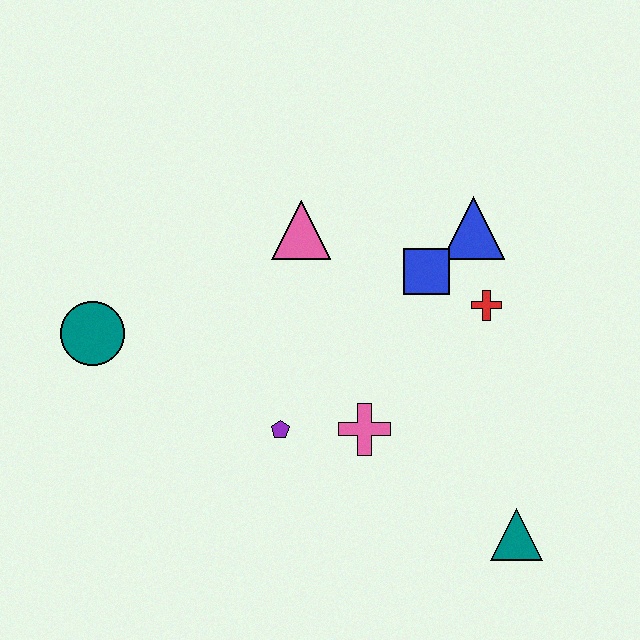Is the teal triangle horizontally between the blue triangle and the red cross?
No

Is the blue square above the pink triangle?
No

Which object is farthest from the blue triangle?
The teal circle is farthest from the blue triangle.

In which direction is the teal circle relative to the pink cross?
The teal circle is to the left of the pink cross.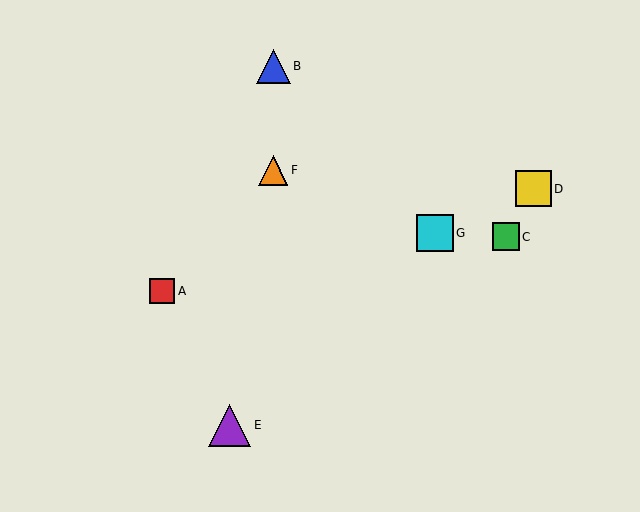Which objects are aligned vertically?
Objects B, F are aligned vertically.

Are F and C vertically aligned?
No, F is at x≈273 and C is at x≈506.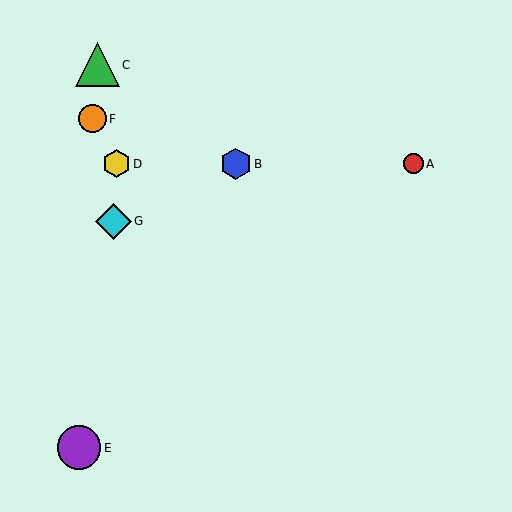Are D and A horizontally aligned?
Yes, both are at y≈164.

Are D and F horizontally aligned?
No, D is at y≈164 and F is at y≈119.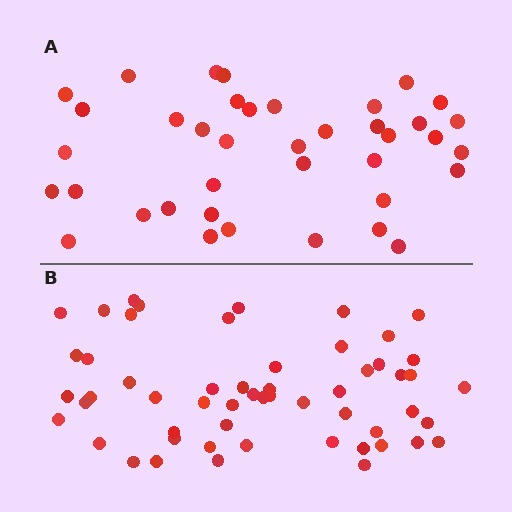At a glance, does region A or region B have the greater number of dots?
Region B (the bottom region) has more dots.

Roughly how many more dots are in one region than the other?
Region B has approximately 15 more dots than region A.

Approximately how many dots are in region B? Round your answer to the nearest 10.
About 60 dots. (The exact count is 55, which rounds to 60.)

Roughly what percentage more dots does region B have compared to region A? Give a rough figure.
About 40% more.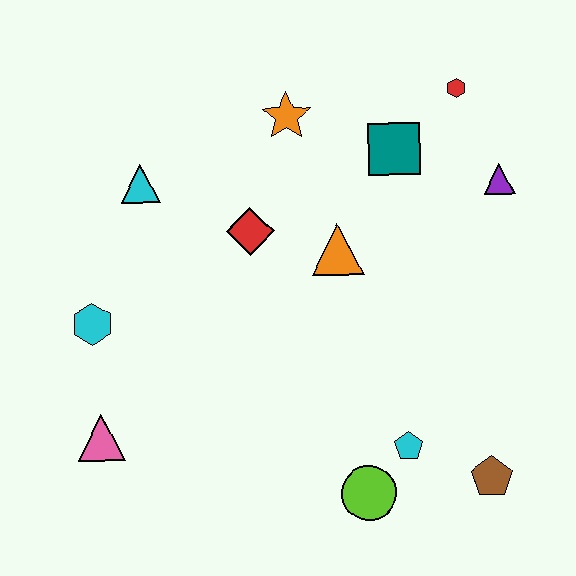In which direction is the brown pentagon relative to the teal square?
The brown pentagon is below the teal square.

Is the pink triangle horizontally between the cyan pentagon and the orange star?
No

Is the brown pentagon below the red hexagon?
Yes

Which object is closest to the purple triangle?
The red hexagon is closest to the purple triangle.